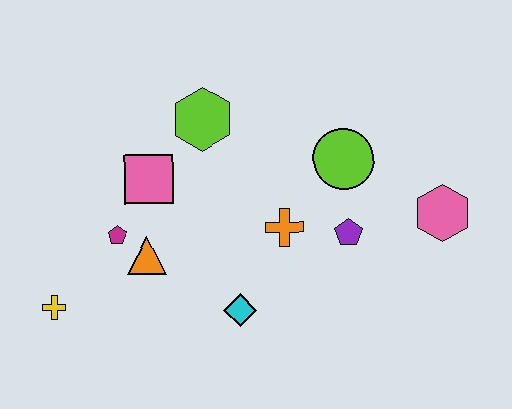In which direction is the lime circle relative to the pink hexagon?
The lime circle is to the left of the pink hexagon.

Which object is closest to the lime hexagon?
The pink square is closest to the lime hexagon.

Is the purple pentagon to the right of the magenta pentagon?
Yes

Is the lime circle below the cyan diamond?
No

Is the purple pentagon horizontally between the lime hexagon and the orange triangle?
No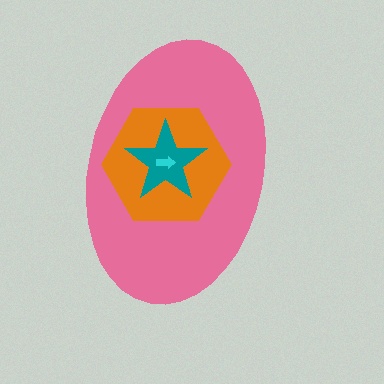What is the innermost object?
The cyan arrow.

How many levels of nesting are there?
4.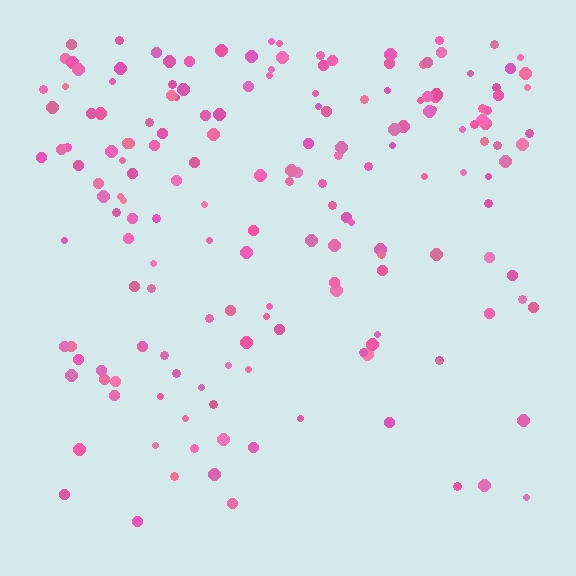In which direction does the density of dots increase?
From bottom to top, with the top side densest.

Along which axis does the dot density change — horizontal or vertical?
Vertical.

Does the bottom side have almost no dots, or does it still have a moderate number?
Still a moderate number, just noticeably fewer than the top.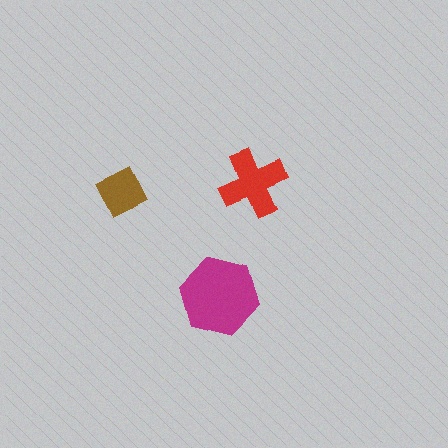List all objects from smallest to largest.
The brown diamond, the red cross, the magenta hexagon.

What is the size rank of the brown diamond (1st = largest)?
3rd.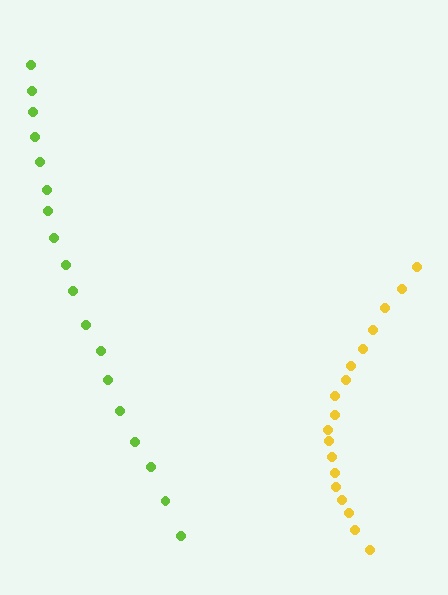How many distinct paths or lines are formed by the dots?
There are 2 distinct paths.